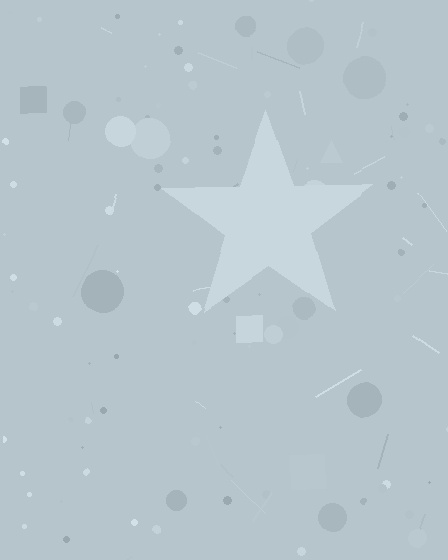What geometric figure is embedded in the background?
A star is embedded in the background.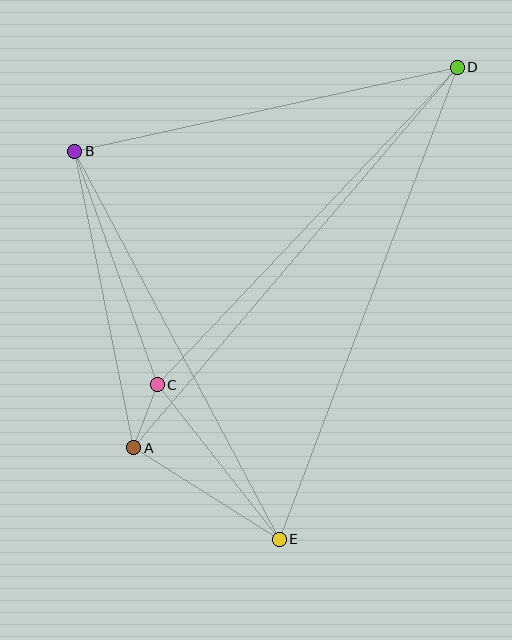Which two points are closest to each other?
Points A and C are closest to each other.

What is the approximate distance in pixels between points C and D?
The distance between C and D is approximately 437 pixels.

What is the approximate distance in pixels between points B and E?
The distance between B and E is approximately 438 pixels.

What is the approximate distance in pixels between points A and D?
The distance between A and D is approximately 499 pixels.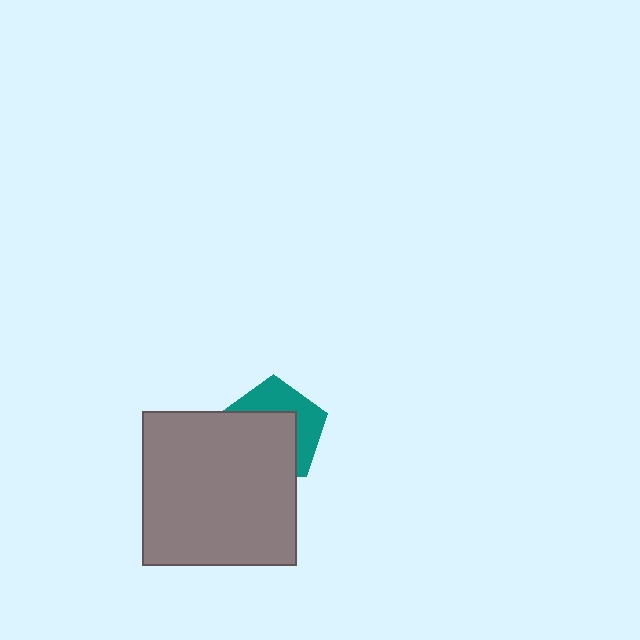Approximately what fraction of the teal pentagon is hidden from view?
Roughly 58% of the teal pentagon is hidden behind the gray square.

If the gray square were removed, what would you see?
You would see the complete teal pentagon.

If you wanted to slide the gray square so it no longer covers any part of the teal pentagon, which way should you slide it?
Slide it toward the lower-left — that is the most direct way to separate the two shapes.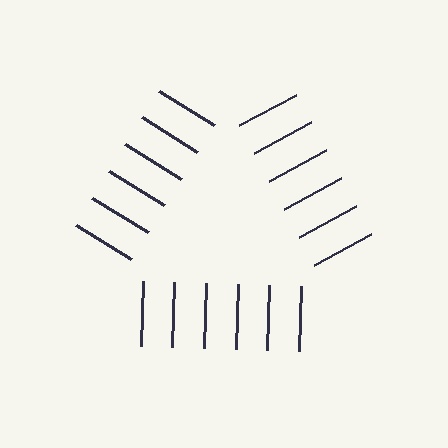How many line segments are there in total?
18 — 6 along each of the 3 edges.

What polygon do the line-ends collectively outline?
An illusory triangle — the line segments terminate on its edges but no continuous stroke is drawn.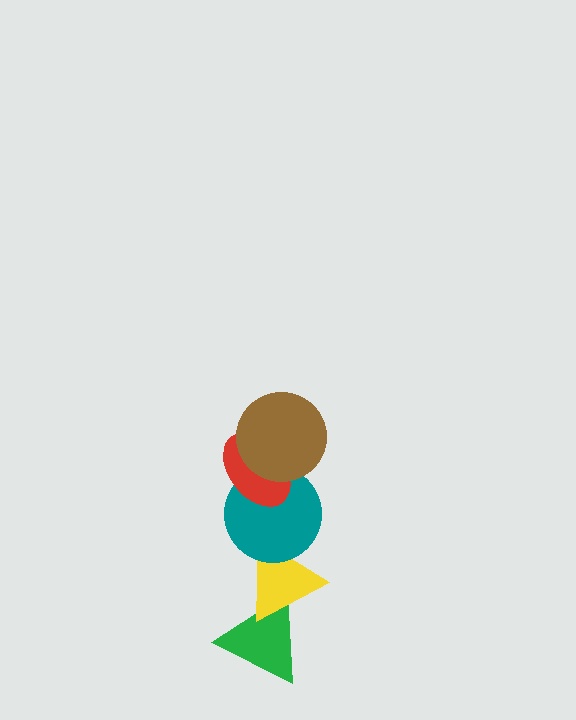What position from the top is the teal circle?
The teal circle is 3rd from the top.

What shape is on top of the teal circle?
The red ellipse is on top of the teal circle.